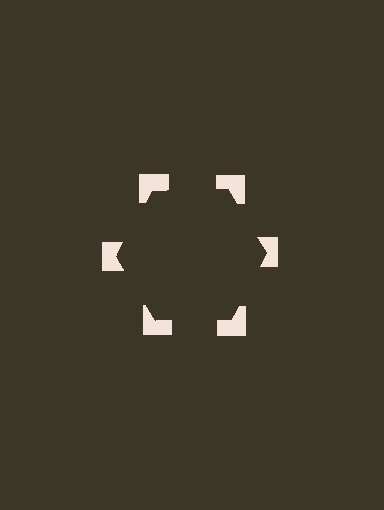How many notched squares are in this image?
There are 6 — one at each vertex of the illusory hexagon.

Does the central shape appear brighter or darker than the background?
It typically appears slightly darker than the background, even though no actual brightness change is drawn.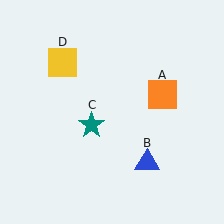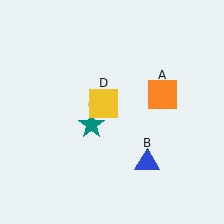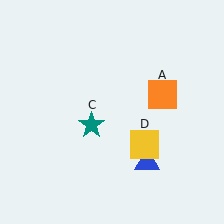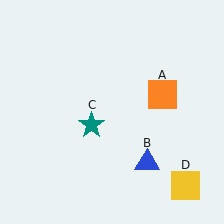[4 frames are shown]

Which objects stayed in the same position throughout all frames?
Orange square (object A) and blue triangle (object B) and teal star (object C) remained stationary.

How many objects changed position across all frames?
1 object changed position: yellow square (object D).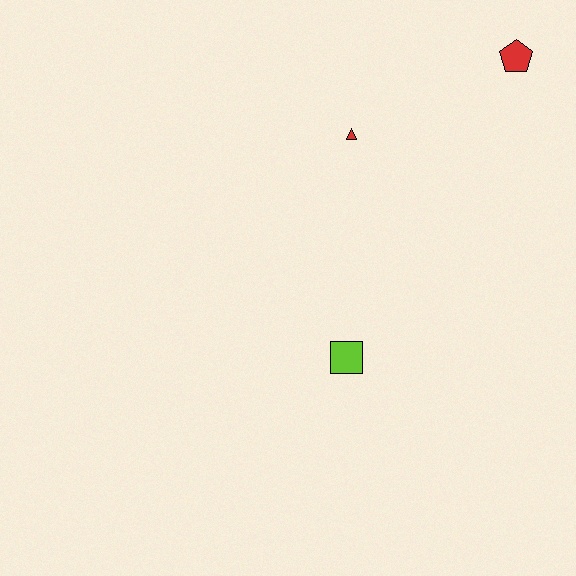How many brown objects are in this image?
There are no brown objects.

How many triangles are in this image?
There is 1 triangle.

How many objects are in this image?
There are 3 objects.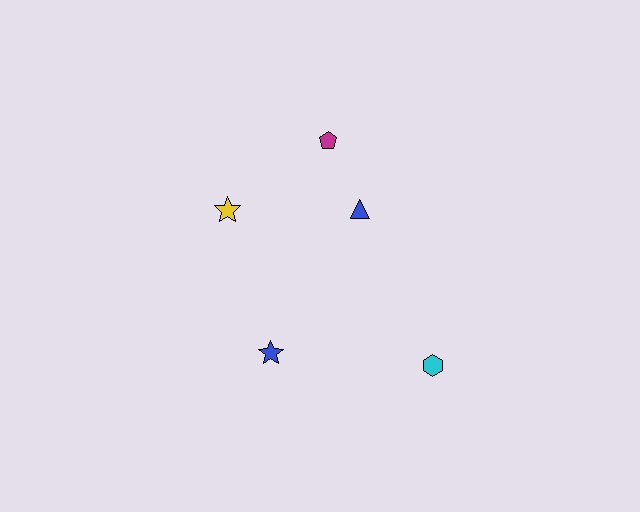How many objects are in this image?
There are 5 objects.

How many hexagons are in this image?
There is 1 hexagon.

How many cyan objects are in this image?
There is 1 cyan object.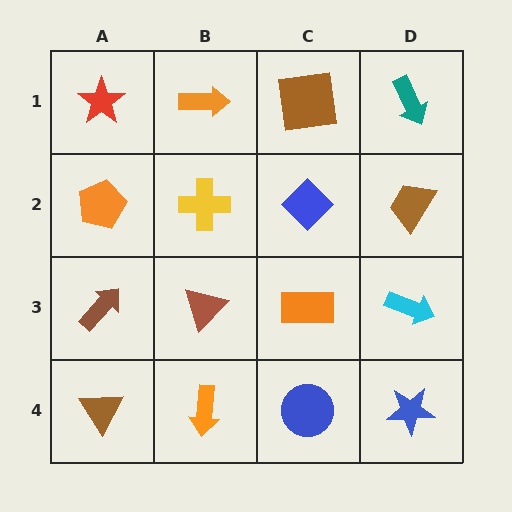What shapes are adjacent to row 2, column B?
An orange arrow (row 1, column B), a brown triangle (row 3, column B), an orange pentagon (row 2, column A), a blue diamond (row 2, column C).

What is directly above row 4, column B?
A brown triangle.